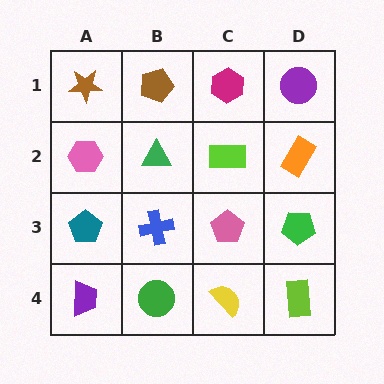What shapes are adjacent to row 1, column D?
An orange rectangle (row 2, column D), a magenta hexagon (row 1, column C).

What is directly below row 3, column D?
A lime rectangle.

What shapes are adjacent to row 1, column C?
A lime rectangle (row 2, column C), a brown pentagon (row 1, column B), a purple circle (row 1, column D).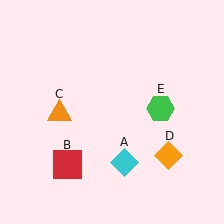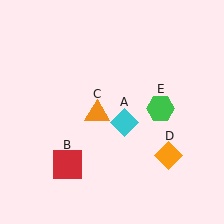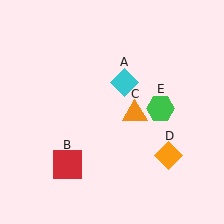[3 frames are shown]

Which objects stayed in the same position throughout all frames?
Red square (object B) and orange diamond (object D) and green hexagon (object E) remained stationary.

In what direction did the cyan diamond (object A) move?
The cyan diamond (object A) moved up.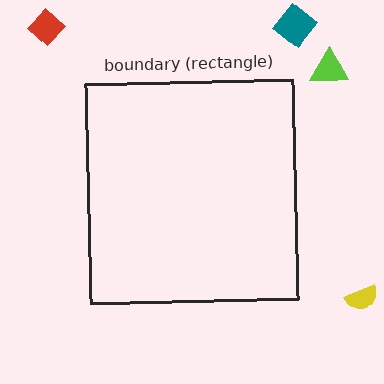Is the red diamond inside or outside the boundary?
Outside.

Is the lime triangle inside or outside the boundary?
Outside.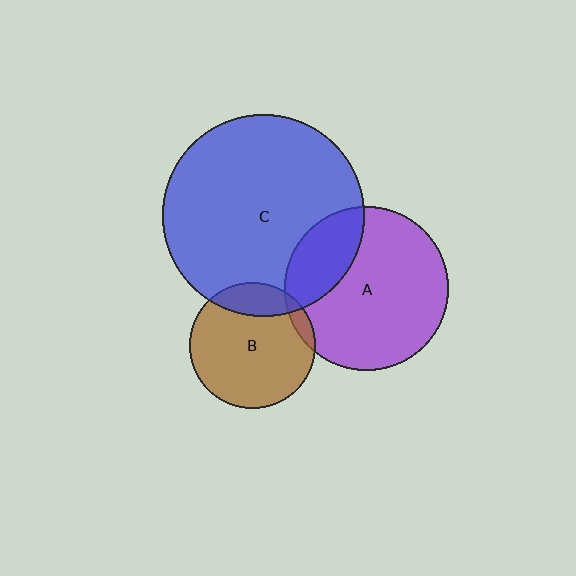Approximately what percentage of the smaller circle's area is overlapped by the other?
Approximately 5%.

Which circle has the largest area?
Circle C (blue).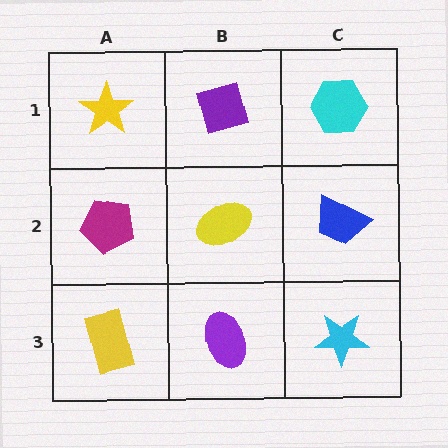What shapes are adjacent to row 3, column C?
A blue trapezoid (row 2, column C), a purple ellipse (row 3, column B).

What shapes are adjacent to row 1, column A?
A magenta pentagon (row 2, column A), a purple diamond (row 1, column B).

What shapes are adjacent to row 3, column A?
A magenta pentagon (row 2, column A), a purple ellipse (row 3, column B).